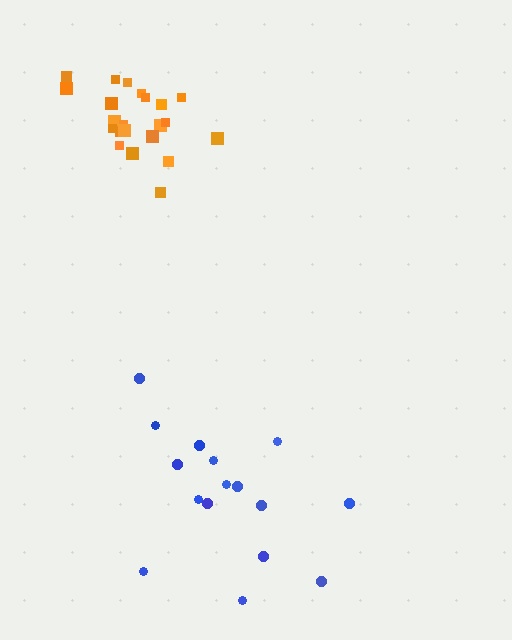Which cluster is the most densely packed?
Orange.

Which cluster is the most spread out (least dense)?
Blue.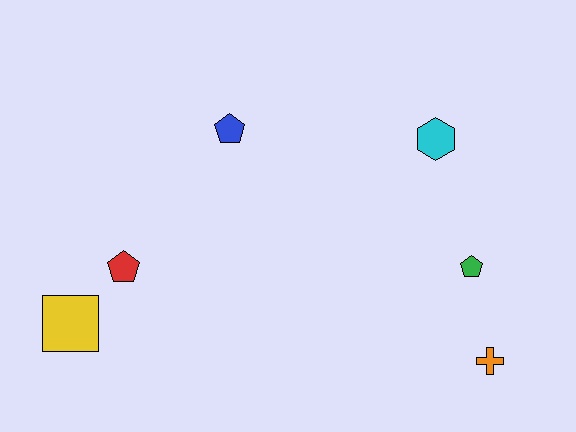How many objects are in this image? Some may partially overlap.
There are 6 objects.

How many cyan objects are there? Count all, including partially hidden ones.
There is 1 cyan object.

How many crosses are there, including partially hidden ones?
There is 1 cross.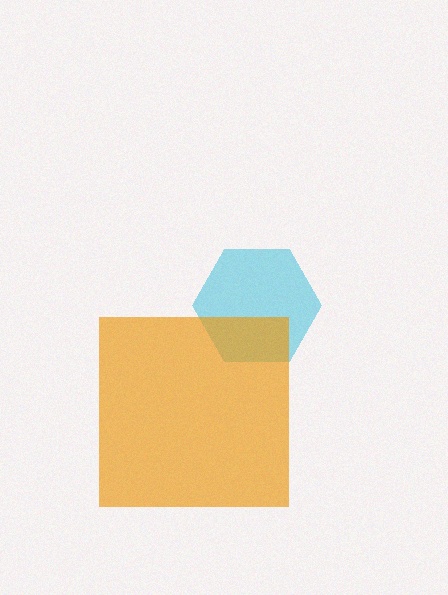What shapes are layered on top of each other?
The layered shapes are: a cyan hexagon, an orange square.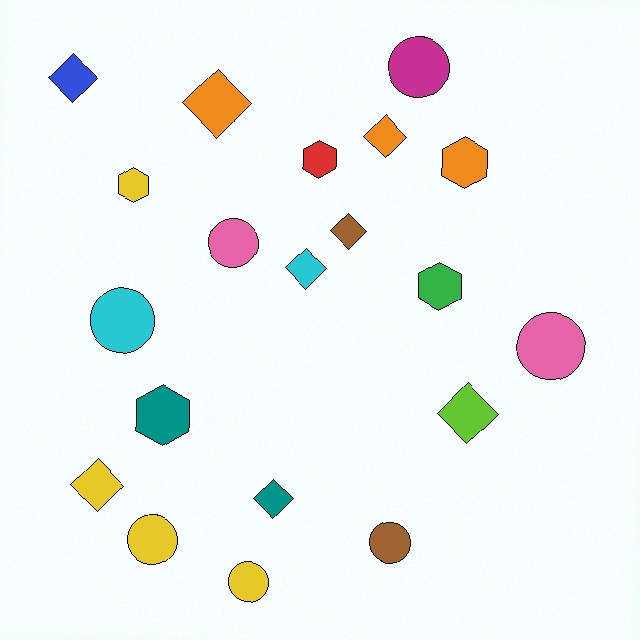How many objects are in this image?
There are 20 objects.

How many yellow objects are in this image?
There are 4 yellow objects.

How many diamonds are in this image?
There are 8 diamonds.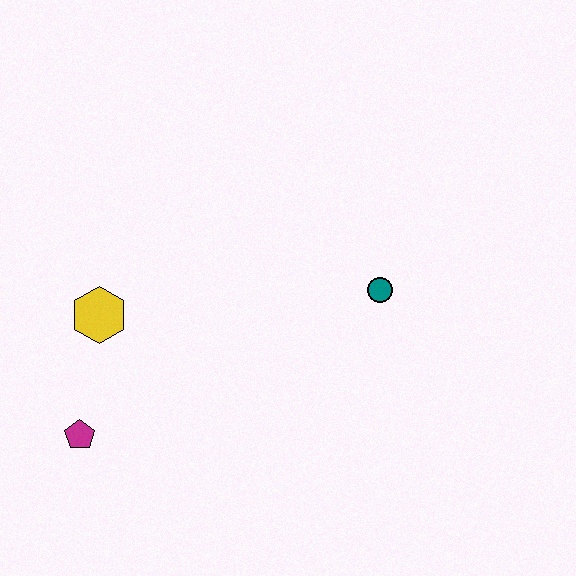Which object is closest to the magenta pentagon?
The yellow hexagon is closest to the magenta pentagon.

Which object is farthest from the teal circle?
The magenta pentagon is farthest from the teal circle.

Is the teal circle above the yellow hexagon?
Yes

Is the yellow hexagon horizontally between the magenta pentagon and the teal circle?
Yes